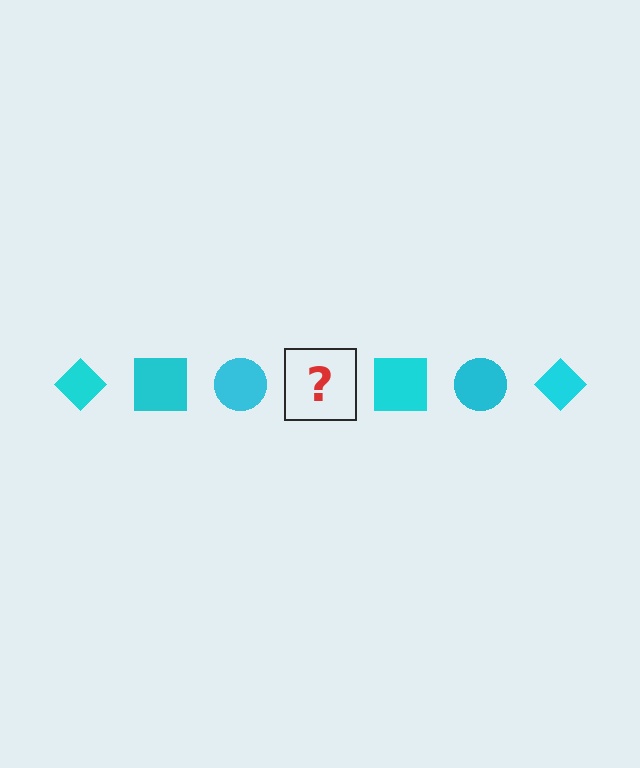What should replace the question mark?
The question mark should be replaced with a cyan diamond.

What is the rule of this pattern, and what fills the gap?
The rule is that the pattern cycles through diamond, square, circle shapes in cyan. The gap should be filled with a cyan diamond.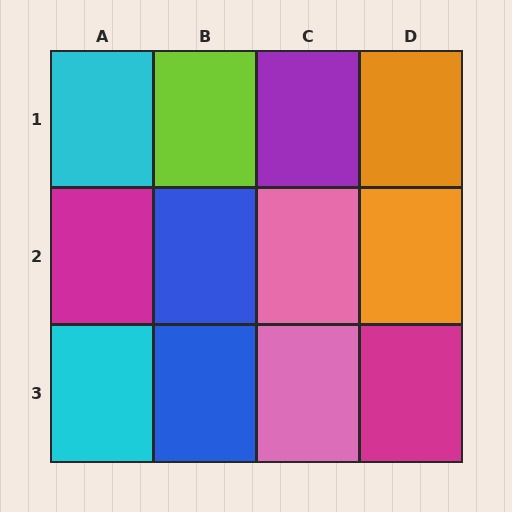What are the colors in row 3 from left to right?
Cyan, blue, pink, magenta.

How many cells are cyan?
2 cells are cyan.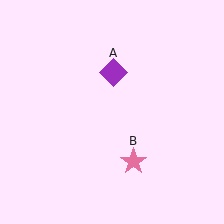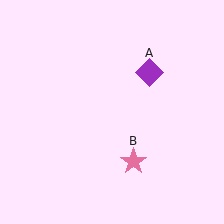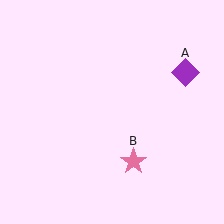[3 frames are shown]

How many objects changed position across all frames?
1 object changed position: purple diamond (object A).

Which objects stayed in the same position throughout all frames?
Pink star (object B) remained stationary.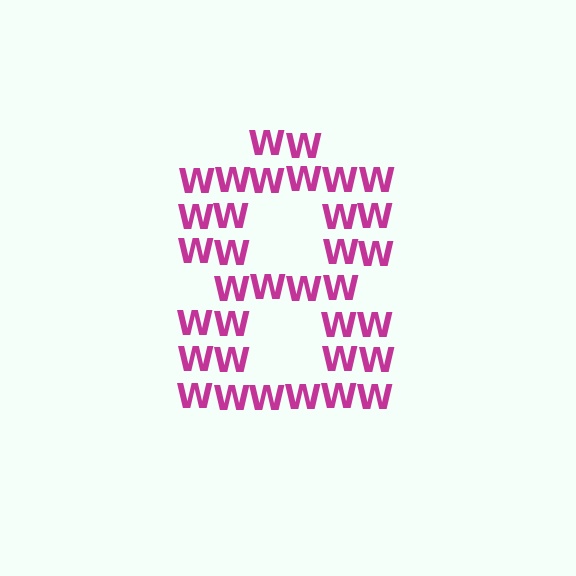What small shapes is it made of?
It is made of small letter W's.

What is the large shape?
The large shape is the digit 8.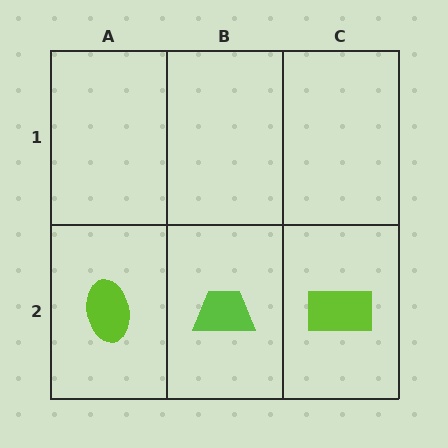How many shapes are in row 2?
3 shapes.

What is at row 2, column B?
A lime trapezoid.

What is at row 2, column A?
A lime ellipse.